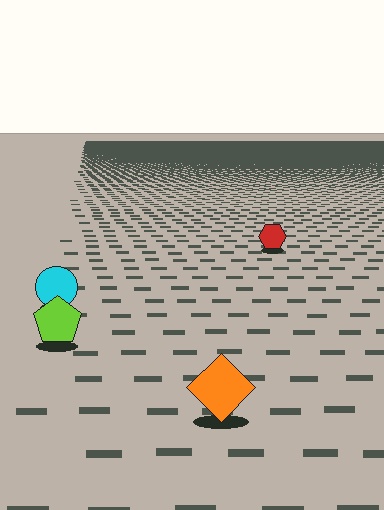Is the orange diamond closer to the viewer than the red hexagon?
Yes. The orange diamond is closer — you can tell from the texture gradient: the ground texture is coarser near it.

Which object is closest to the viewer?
The orange diamond is closest. The texture marks near it are larger and more spread out.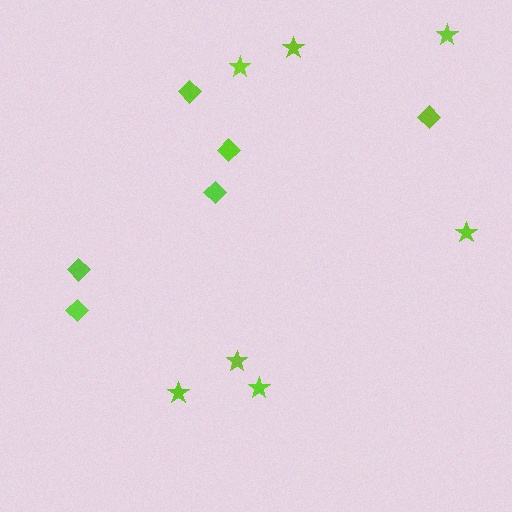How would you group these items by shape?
There are 2 groups: one group of diamonds (6) and one group of stars (7).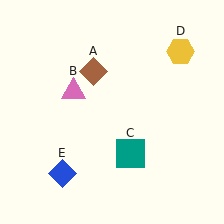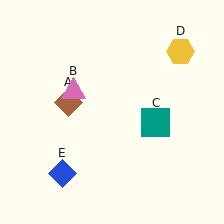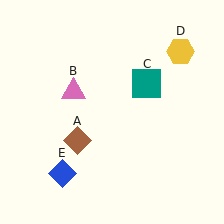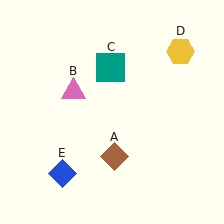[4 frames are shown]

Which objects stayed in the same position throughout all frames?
Pink triangle (object B) and yellow hexagon (object D) and blue diamond (object E) remained stationary.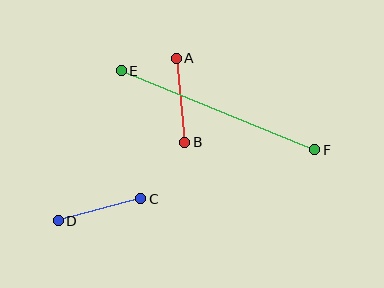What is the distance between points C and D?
The distance is approximately 86 pixels.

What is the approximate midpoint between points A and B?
The midpoint is at approximately (180, 100) pixels.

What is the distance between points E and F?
The distance is approximately 209 pixels.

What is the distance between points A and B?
The distance is approximately 85 pixels.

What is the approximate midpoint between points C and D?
The midpoint is at approximately (99, 210) pixels.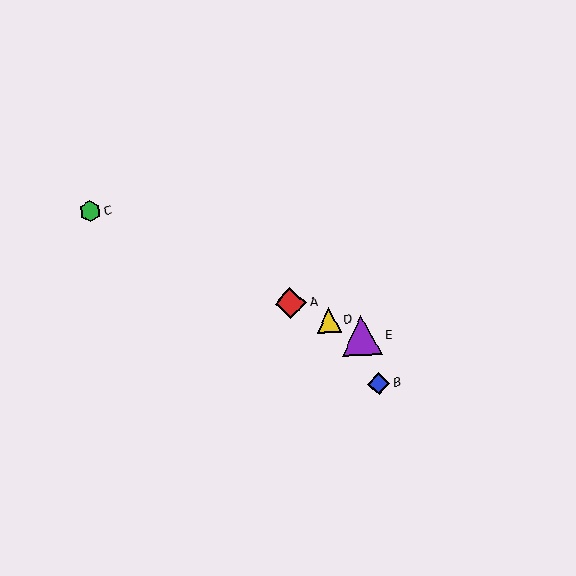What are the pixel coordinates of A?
Object A is at (291, 303).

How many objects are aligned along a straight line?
4 objects (A, C, D, E) are aligned along a straight line.